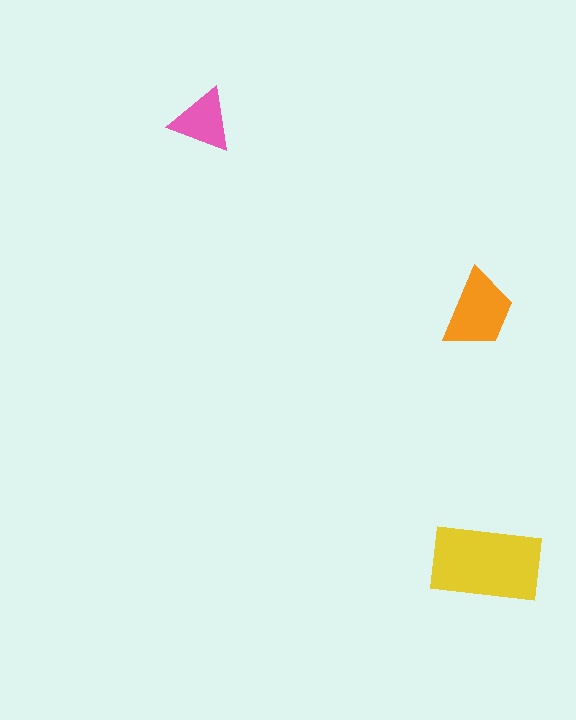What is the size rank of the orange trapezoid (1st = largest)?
2nd.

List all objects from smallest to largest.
The pink triangle, the orange trapezoid, the yellow rectangle.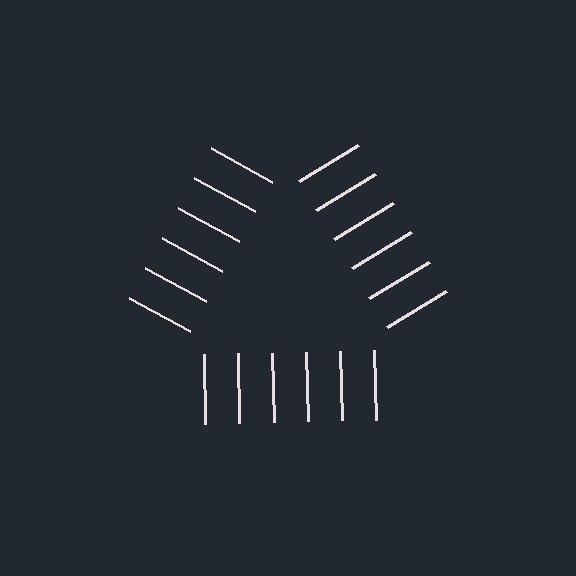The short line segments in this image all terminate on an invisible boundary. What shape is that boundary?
An illusory triangle — the line segments terminate on its edges but no continuous stroke is drawn.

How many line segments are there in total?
18 — 6 along each of the 3 edges.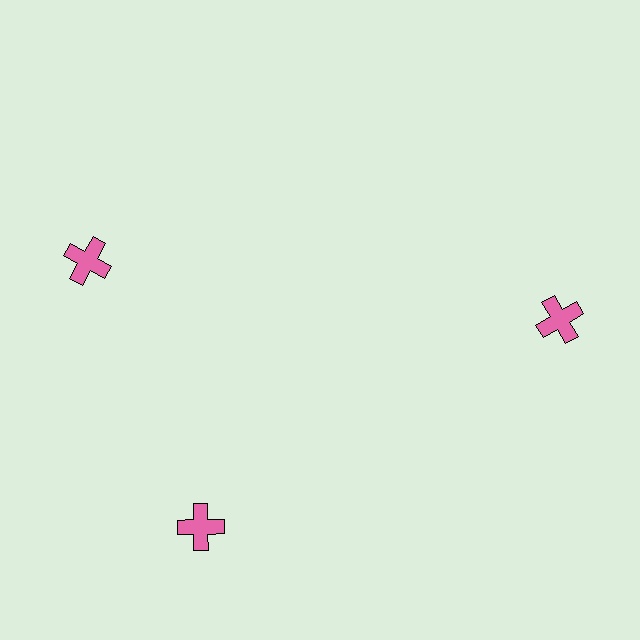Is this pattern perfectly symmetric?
No. The 3 pink crosses are arranged in a ring, but one element near the 11 o'clock position is rotated out of alignment along the ring, breaking the 3-fold rotational symmetry.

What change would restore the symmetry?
The symmetry would be restored by rotating it back into even spacing with its neighbors so that all 3 crosses sit at equal angles and equal distance from the center.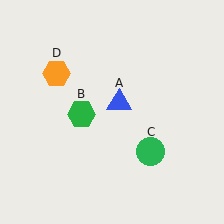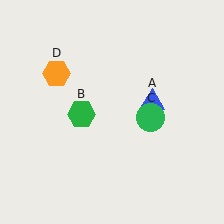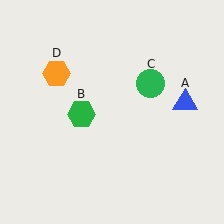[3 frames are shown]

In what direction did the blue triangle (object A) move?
The blue triangle (object A) moved right.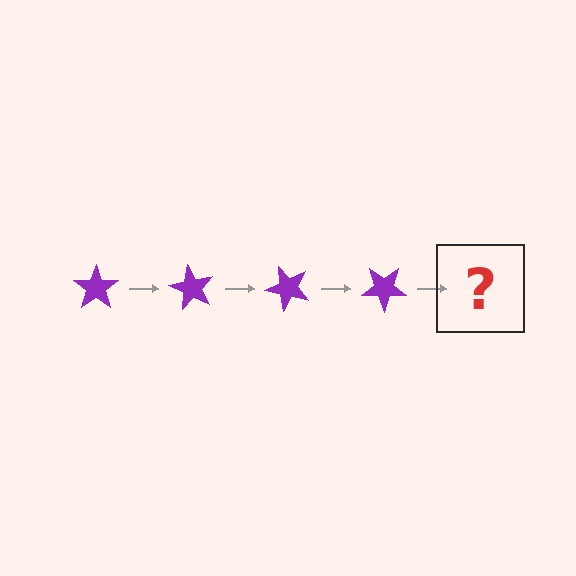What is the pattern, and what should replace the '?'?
The pattern is that the star rotates 60 degrees each step. The '?' should be a purple star rotated 240 degrees.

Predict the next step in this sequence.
The next step is a purple star rotated 240 degrees.